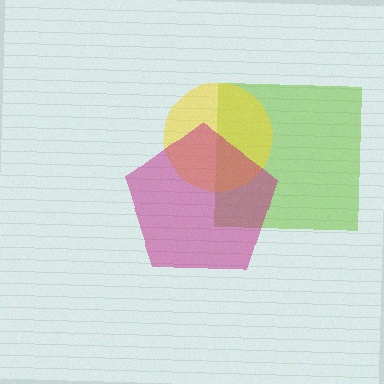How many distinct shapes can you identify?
There are 3 distinct shapes: a lime square, a yellow circle, a magenta pentagon.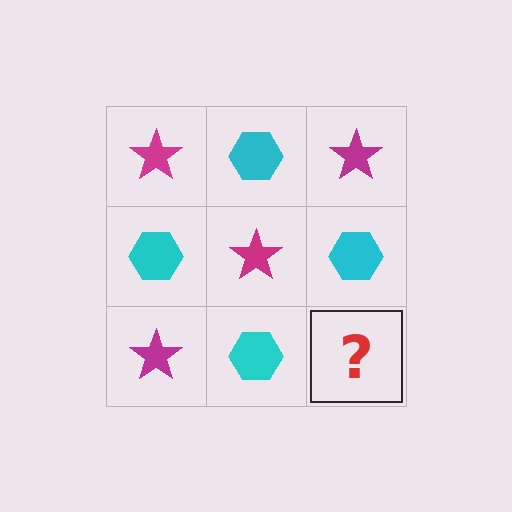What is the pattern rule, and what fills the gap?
The rule is that it alternates magenta star and cyan hexagon in a checkerboard pattern. The gap should be filled with a magenta star.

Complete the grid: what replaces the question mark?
The question mark should be replaced with a magenta star.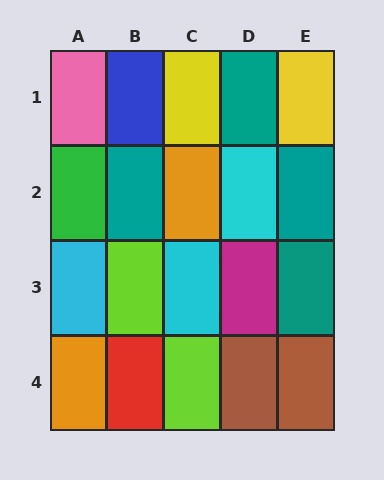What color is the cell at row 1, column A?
Pink.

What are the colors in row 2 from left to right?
Green, teal, orange, cyan, teal.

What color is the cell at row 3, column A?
Cyan.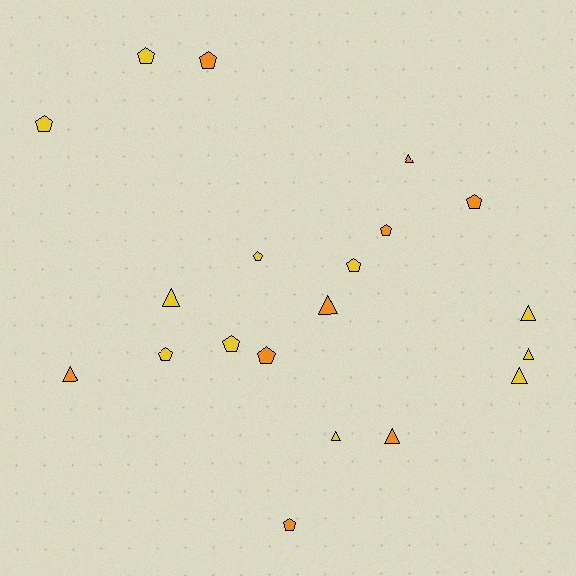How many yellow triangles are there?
There are 5 yellow triangles.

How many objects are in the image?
There are 20 objects.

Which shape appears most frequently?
Pentagon, with 11 objects.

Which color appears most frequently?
Yellow, with 11 objects.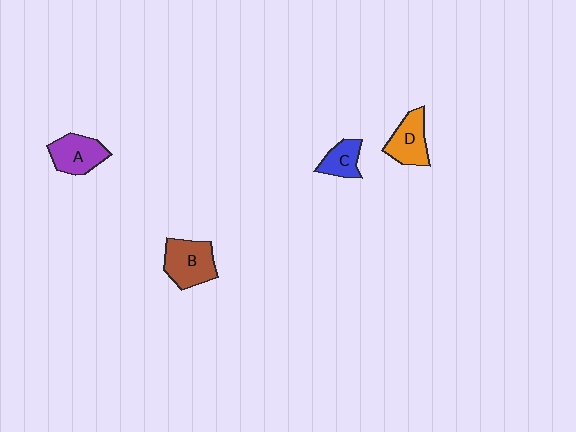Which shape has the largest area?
Shape B (brown).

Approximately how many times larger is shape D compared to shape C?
Approximately 1.4 times.